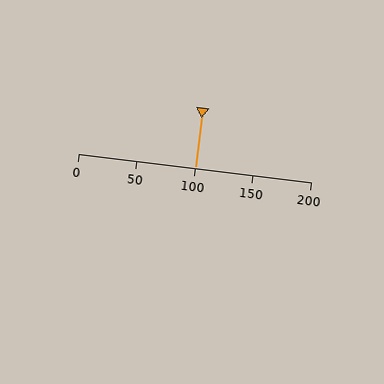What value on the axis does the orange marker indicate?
The marker indicates approximately 100.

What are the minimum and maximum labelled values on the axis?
The axis runs from 0 to 200.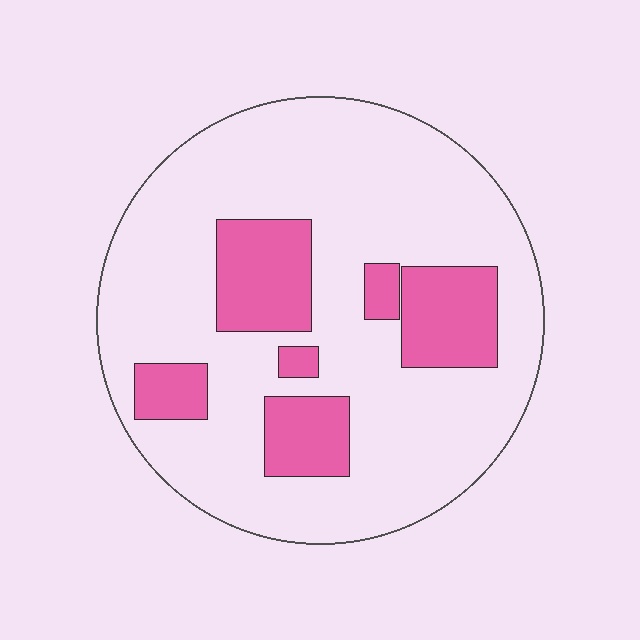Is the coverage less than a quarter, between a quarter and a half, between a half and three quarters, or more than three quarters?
Less than a quarter.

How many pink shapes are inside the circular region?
6.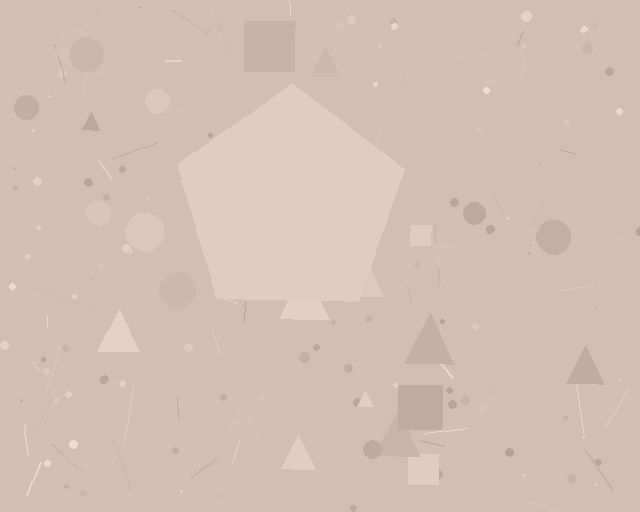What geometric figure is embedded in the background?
A pentagon is embedded in the background.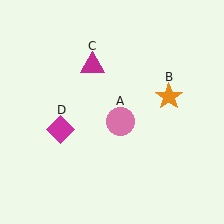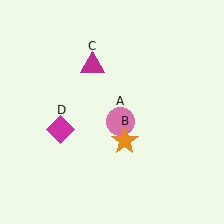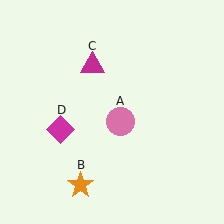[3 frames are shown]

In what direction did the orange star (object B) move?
The orange star (object B) moved down and to the left.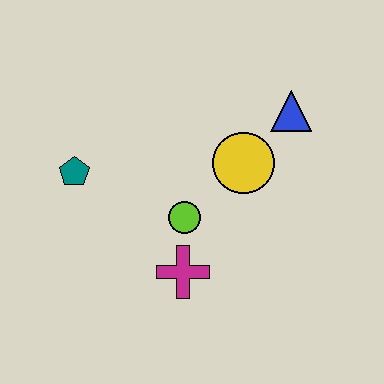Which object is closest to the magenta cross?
The lime circle is closest to the magenta cross.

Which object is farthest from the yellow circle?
The teal pentagon is farthest from the yellow circle.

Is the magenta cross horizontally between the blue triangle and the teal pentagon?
Yes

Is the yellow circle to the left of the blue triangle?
Yes